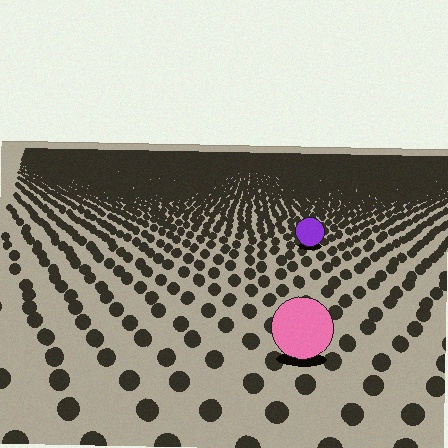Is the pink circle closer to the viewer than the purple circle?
Yes. The pink circle is closer — you can tell from the texture gradient: the ground texture is coarser near it.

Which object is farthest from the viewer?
The purple circle is farthest from the viewer. It appears smaller and the ground texture around it is denser.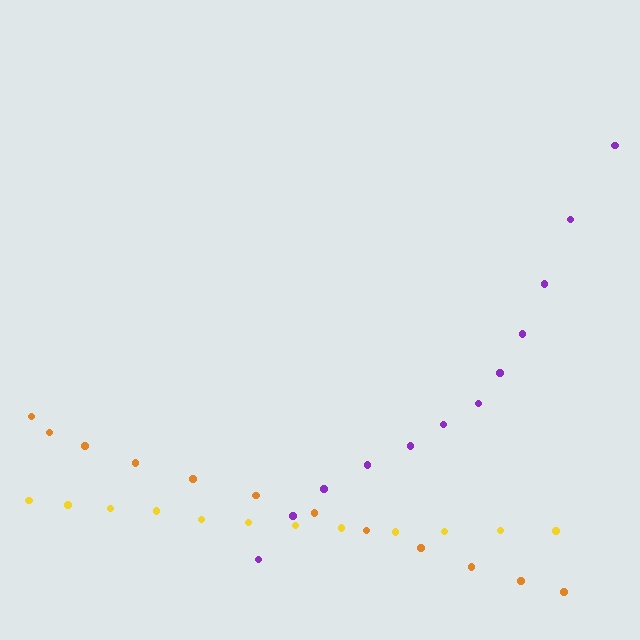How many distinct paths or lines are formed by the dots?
There are 3 distinct paths.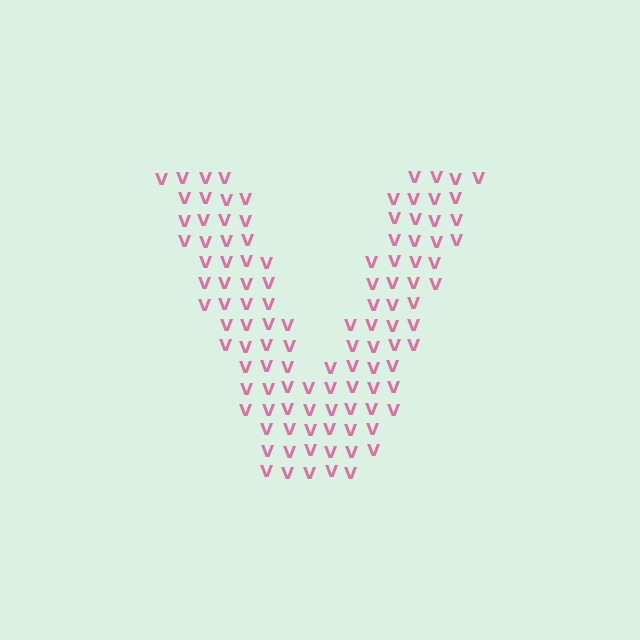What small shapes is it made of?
It is made of small letter V's.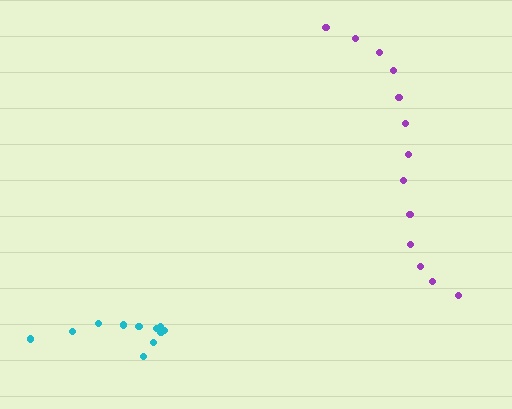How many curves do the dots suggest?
There are 2 distinct paths.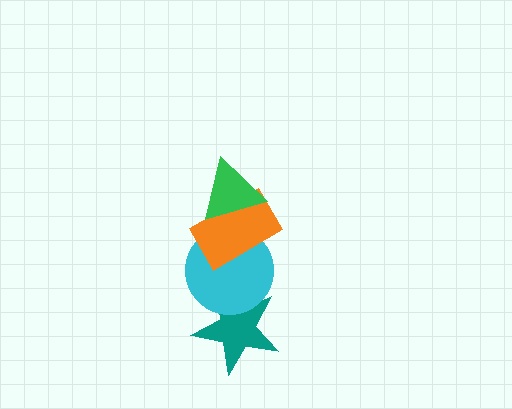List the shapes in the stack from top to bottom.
From top to bottom: the green triangle, the orange rectangle, the cyan circle, the teal star.